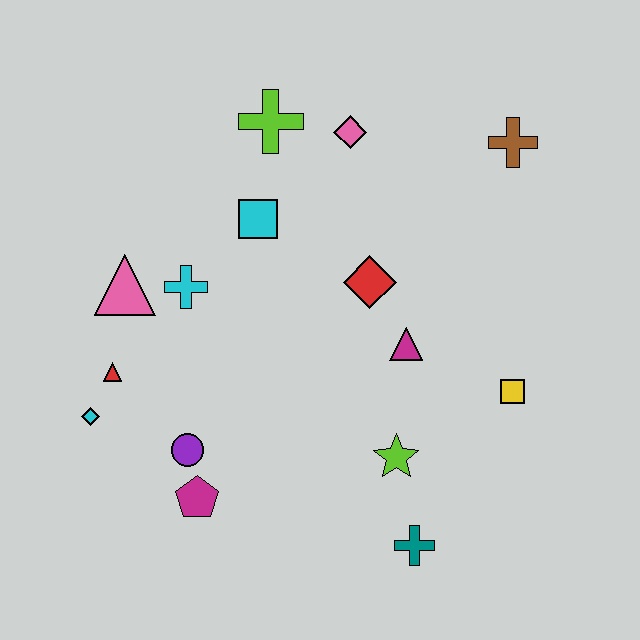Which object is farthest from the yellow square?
The cyan diamond is farthest from the yellow square.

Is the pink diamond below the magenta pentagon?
No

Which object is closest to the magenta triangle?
The red diamond is closest to the magenta triangle.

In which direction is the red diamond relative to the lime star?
The red diamond is above the lime star.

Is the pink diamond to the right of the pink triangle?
Yes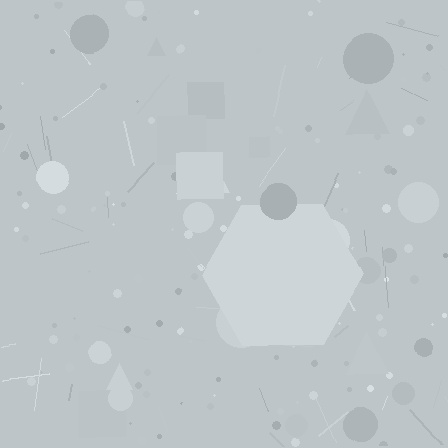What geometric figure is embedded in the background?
A hexagon is embedded in the background.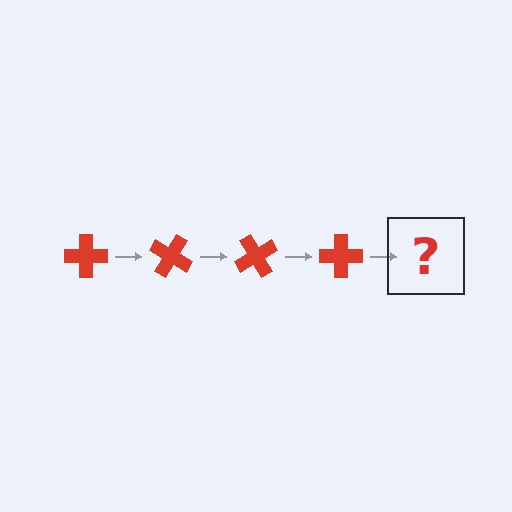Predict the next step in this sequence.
The next step is a red cross rotated 120 degrees.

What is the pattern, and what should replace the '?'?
The pattern is that the cross rotates 30 degrees each step. The '?' should be a red cross rotated 120 degrees.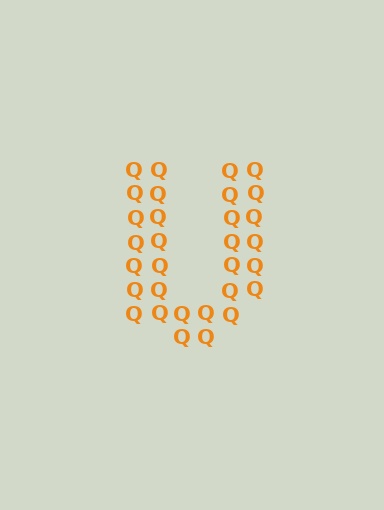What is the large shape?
The large shape is the letter U.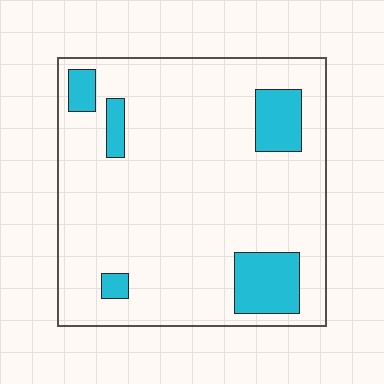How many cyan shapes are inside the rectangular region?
5.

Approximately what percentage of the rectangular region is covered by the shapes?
Approximately 15%.